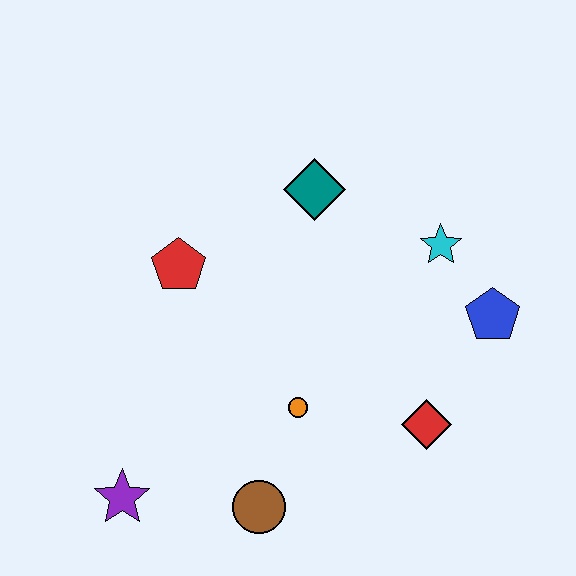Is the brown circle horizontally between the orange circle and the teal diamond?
No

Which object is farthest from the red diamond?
The purple star is farthest from the red diamond.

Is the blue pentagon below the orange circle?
No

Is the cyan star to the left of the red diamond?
No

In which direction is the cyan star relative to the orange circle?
The cyan star is above the orange circle.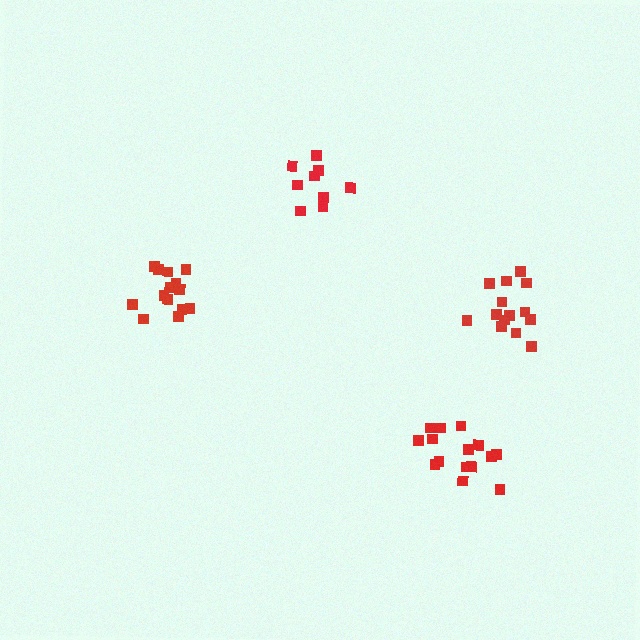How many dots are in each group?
Group 1: 14 dots, Group 2: 15 dots, Group 3: 14 dots, Group 4: 9 dots (52 total).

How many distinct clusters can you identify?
There are 4 distinct clusters.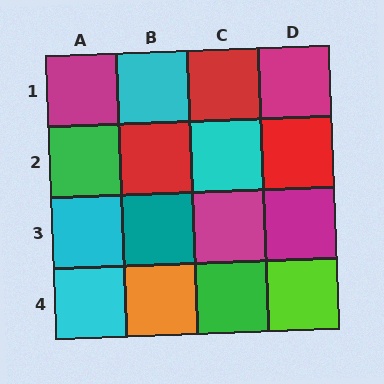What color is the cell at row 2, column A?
Green.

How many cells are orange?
1 cell is orange.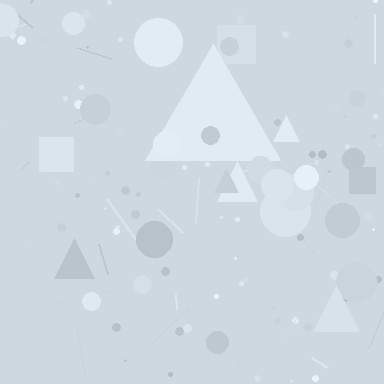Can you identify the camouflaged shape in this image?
The camouflaged shape is a triangle.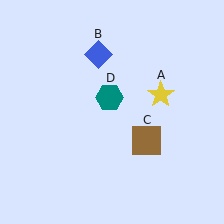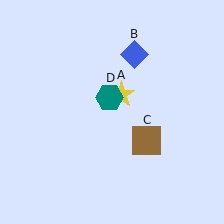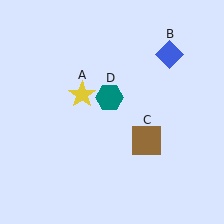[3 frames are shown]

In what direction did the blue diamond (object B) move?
The blue diamond (object B) moved right.